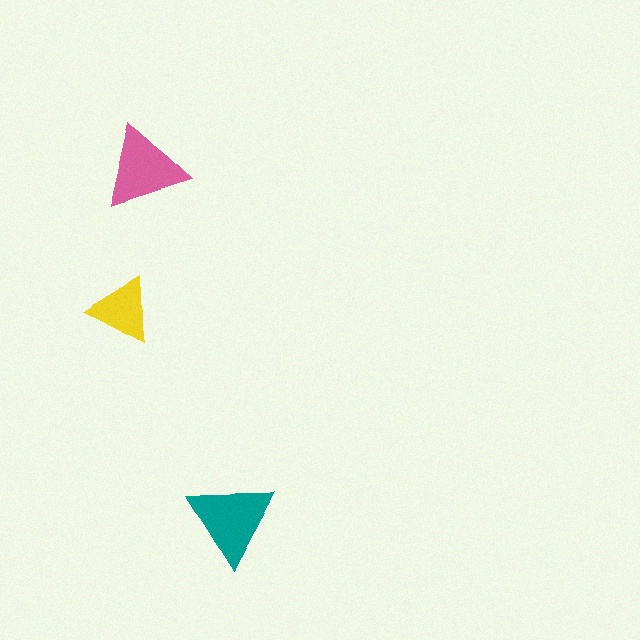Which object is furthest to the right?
The teal triangle is rightmost.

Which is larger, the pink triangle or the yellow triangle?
The pink one.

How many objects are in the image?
There are 3 objects in the image.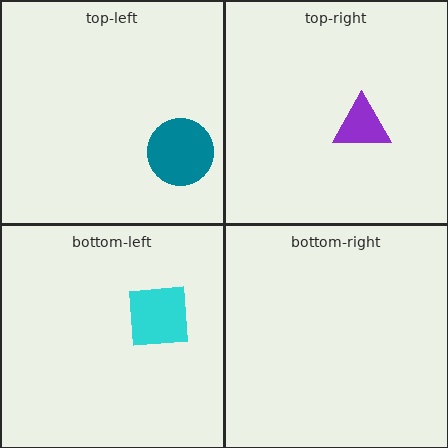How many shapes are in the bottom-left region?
1.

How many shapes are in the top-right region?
1.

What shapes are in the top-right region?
The purple triangle.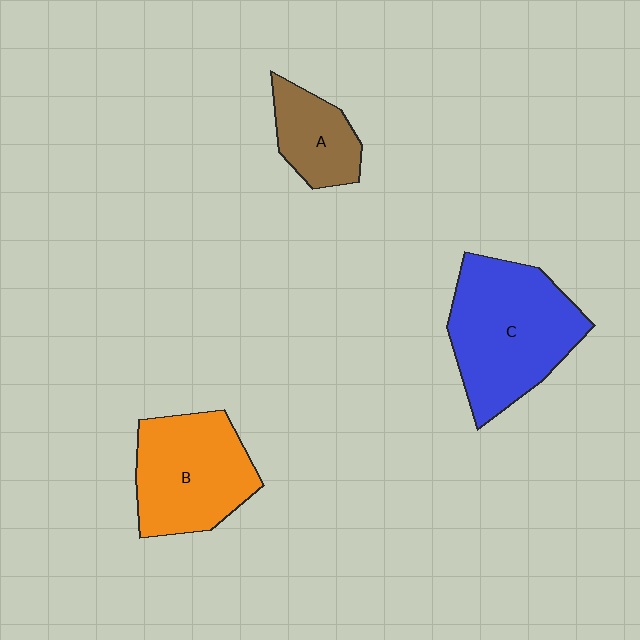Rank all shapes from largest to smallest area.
From largest to smallest: C (blue), B (orange), A (brown).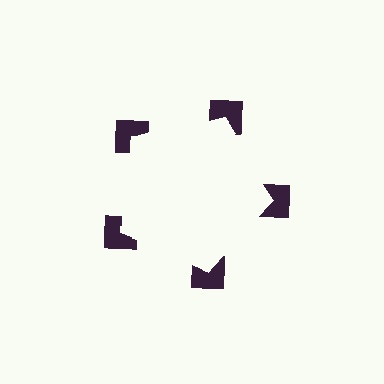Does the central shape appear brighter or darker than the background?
It typically appears slightly brighter than the background, even though no actual brightness change is drawn.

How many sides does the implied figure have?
5 sides.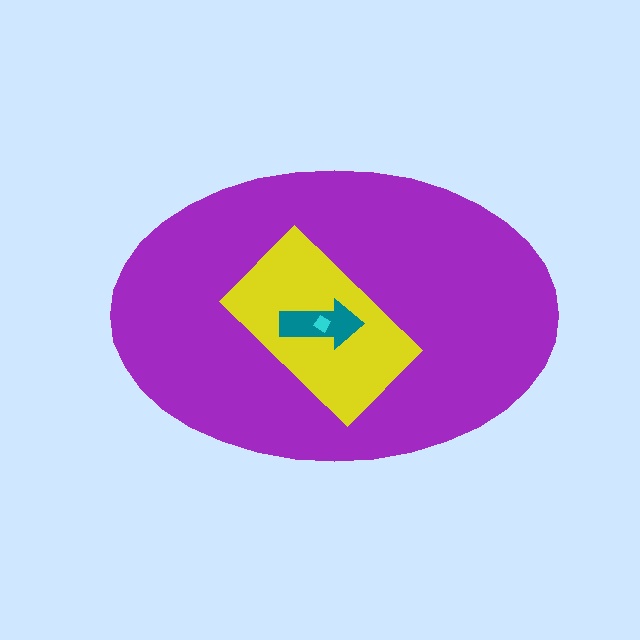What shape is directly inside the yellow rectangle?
The teal arrow.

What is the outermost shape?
The purple ellipse.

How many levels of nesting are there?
4.